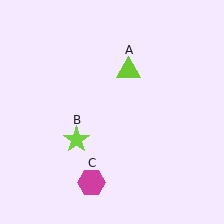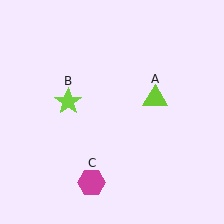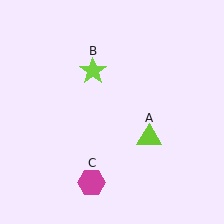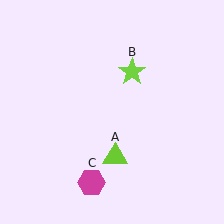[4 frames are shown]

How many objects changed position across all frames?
2 objects changed position: lime triangle (object A), lime star (object B).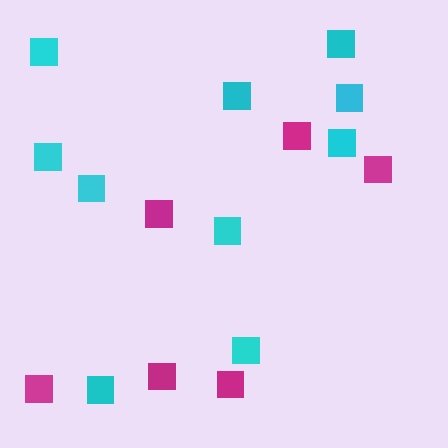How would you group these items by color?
There are 2 groups: one group of cyan squares (10) and one group of magenta squares (6).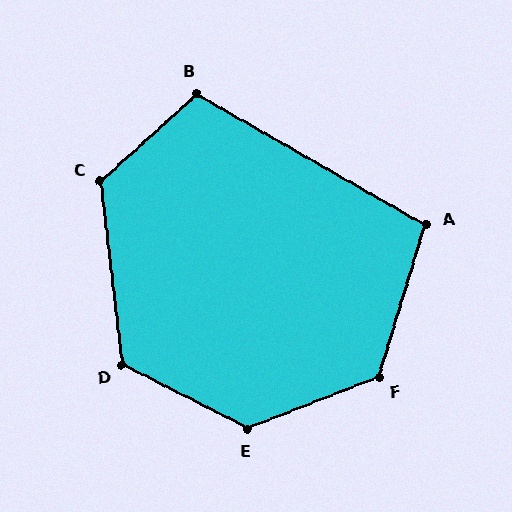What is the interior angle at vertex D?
Approximately 124 degrees (obtuse).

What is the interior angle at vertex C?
Approximately 126 degrees (obtuse).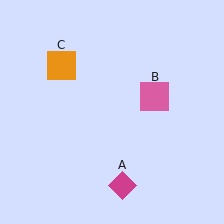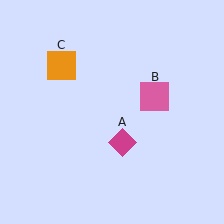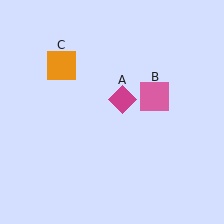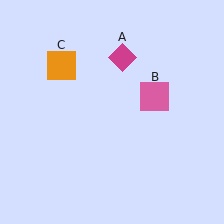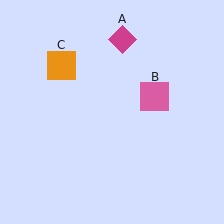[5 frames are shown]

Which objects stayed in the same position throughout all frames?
Pink square (object B) and orange square (object C) remained stationary.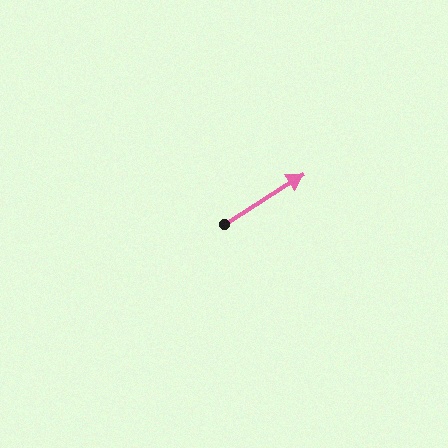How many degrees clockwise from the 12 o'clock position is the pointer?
Approximately 57 degrees.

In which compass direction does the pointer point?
Northeast.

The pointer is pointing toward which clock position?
Roughly 2 o'clock.